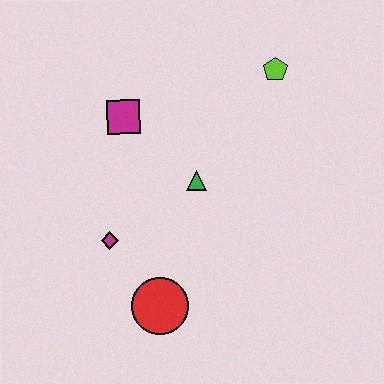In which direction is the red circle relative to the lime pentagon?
The red circle is below the lime pentagon.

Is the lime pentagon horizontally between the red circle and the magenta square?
No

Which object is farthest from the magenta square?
The red circle is farthest from the magenta square.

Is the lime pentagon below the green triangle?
No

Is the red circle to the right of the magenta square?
Yes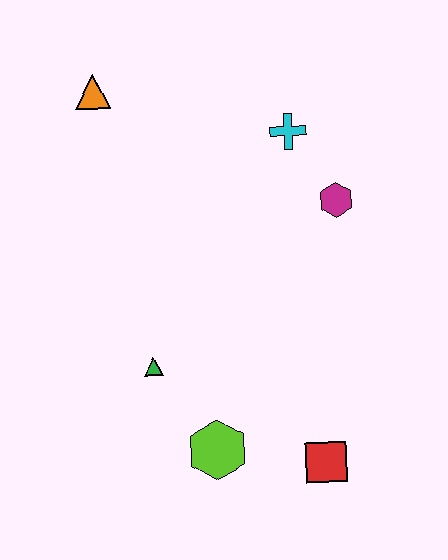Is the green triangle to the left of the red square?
Yes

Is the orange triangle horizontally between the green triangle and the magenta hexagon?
No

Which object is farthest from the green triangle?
The orange triangle is farthest from the green triangle.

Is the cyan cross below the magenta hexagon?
No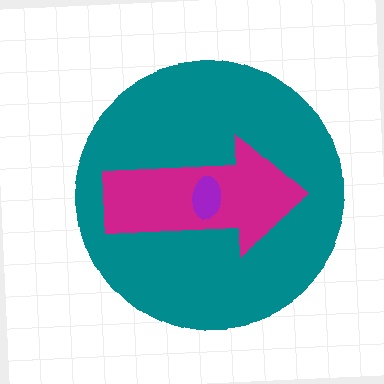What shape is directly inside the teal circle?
The magenta arrow.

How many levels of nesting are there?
3.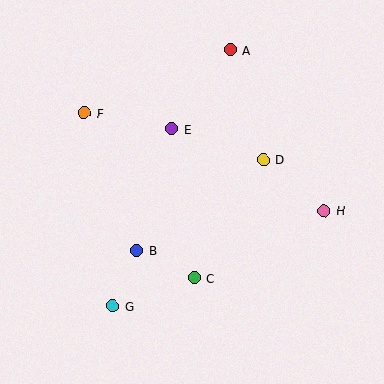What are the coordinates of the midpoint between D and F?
The midpoint between D and F is at (174, 136).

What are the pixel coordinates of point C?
Point C is at (194, 278).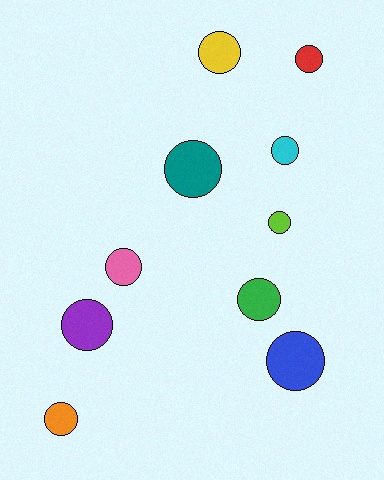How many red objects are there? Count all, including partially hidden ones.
There is 1 red object.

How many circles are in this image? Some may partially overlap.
There are 10 circles.